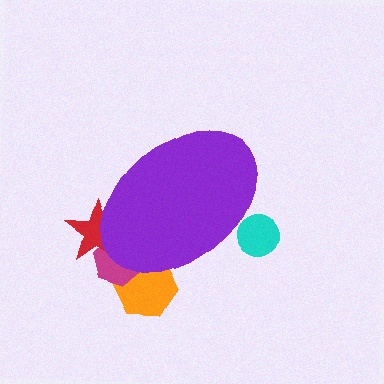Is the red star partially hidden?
Yes, the red star is partially hidden behind the purple ellipse.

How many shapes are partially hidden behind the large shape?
4 shapes are partially hidden.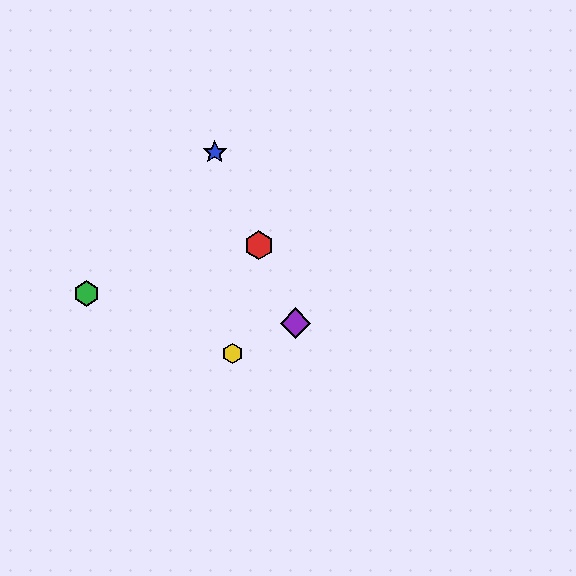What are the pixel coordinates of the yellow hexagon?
The yellow hexagon is at (232, 353).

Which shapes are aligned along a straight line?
The red hexagon, the blue star, the purple diamond are aligned along a straight line.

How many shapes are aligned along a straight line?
3 shapes (the red hexagon, the blue star, the purple diamond) are aligned along a straight line.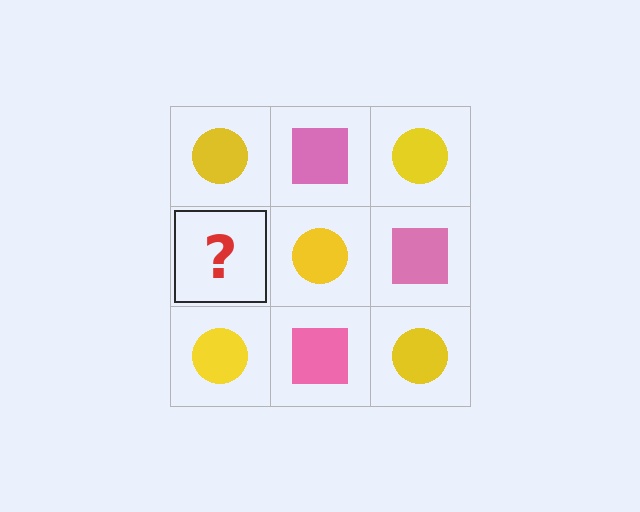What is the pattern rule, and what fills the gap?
The rule is that it alternates yellow circle and pink square in a checkerboard pattern. The gap should be filled with a pink square.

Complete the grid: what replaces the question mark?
The question mark should be replaced with a pink square.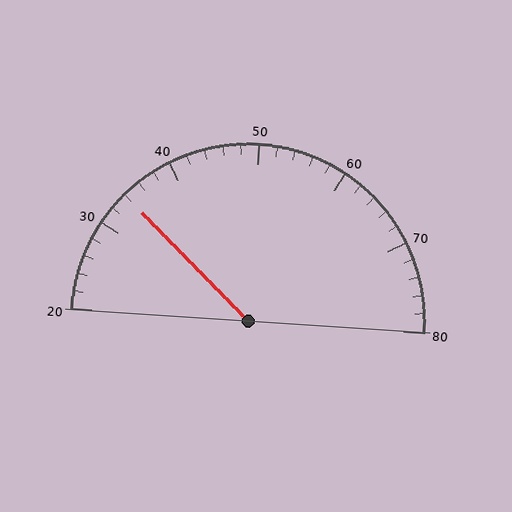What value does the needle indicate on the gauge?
The needle indicates approximately 34.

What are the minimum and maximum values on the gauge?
The gauge ranges from 20 to 80.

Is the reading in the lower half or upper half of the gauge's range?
The reading is in the lower half of the range (20 to 80).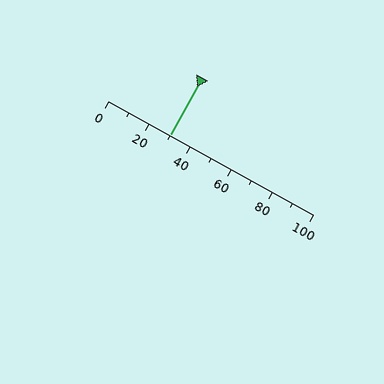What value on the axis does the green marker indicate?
The marker indicates approximately 30.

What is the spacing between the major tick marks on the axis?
The major ticks are spaced 20 apart.